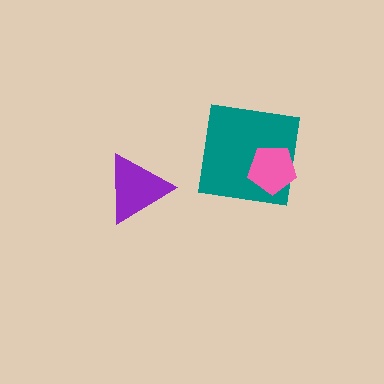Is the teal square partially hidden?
Yes, it is partially covered by another shape.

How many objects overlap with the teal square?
1 object overlaps with the teal square.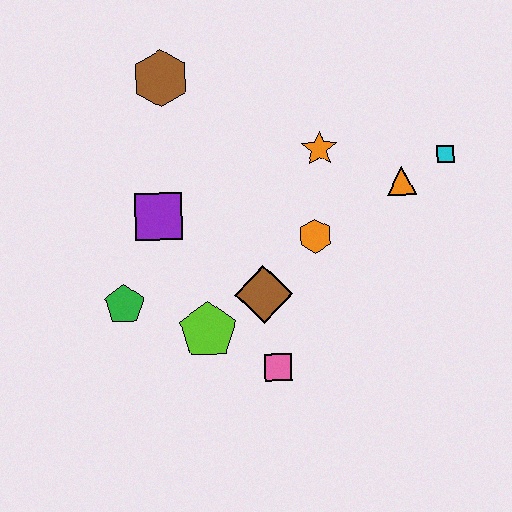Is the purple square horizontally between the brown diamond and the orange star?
No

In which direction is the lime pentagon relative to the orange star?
The lime pentagon is below the orange star.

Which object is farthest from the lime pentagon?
The cyan square is farthest from the lime pentagon.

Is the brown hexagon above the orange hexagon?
Yes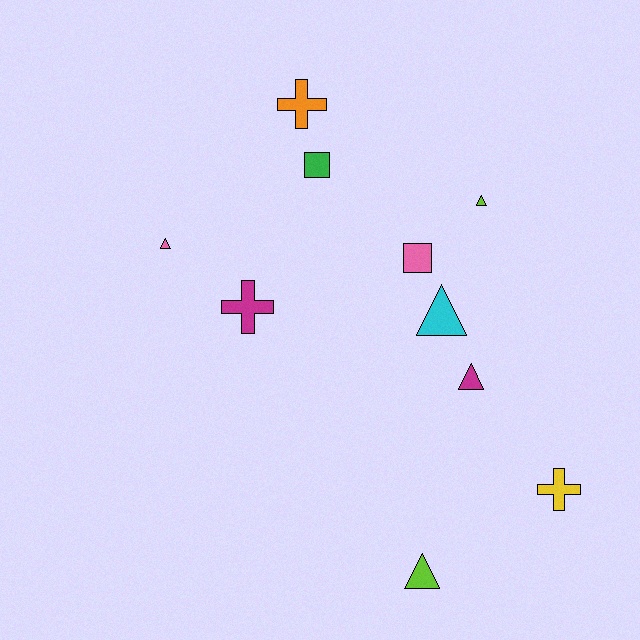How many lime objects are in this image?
There are 2 lime objects.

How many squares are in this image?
There are 2 squares.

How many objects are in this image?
There are 10 objects.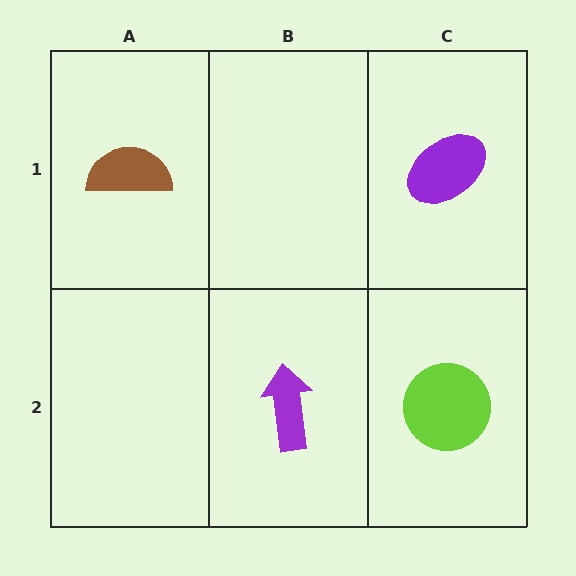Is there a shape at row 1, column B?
No, that cell is empty.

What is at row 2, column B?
A purple arrow.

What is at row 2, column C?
A lime circle.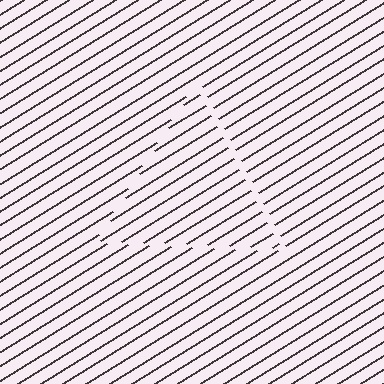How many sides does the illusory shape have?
3 sides — the line-ends trace a triangle.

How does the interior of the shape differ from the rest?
The interior of the shape contains the same grating, shifted by half a period — the contour is defined by the phase discontinuity where line-ends from the inner and outer gratings abut.